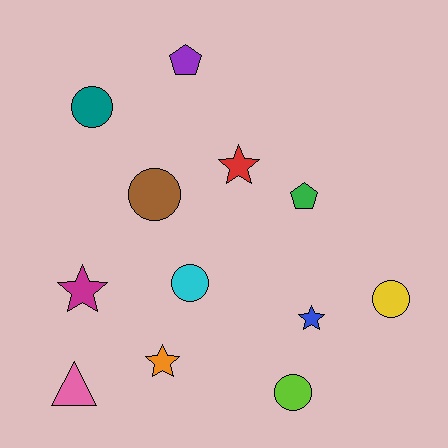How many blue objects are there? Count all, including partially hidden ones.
There is 1 blue object.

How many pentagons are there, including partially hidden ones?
There are 2 pentagons.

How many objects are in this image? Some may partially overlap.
There are 12 objects.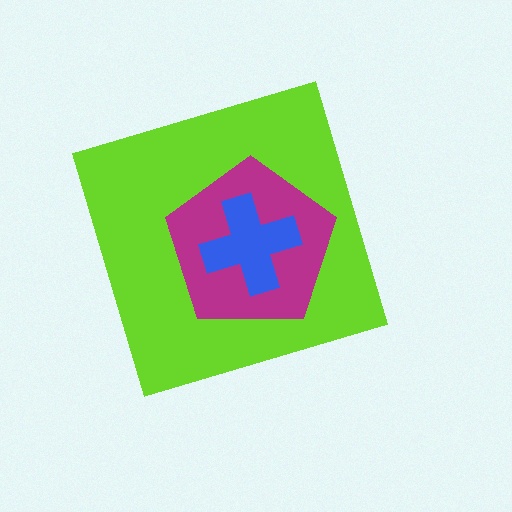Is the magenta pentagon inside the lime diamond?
Yes.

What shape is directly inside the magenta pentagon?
The blue cross.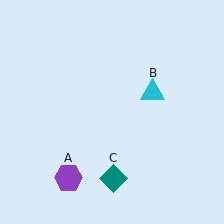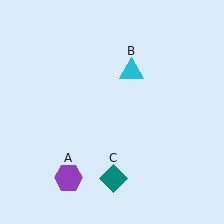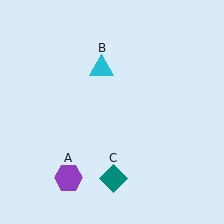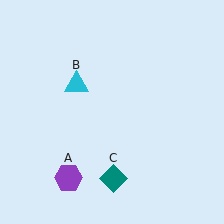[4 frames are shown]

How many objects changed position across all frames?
1 object changed position: cyan triangle (object B).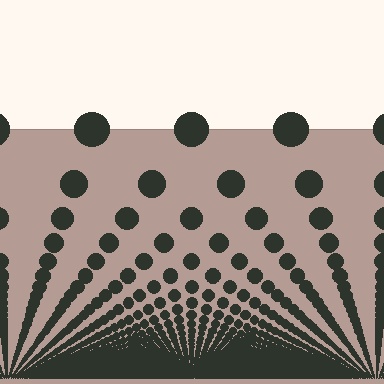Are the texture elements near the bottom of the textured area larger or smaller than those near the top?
Smaller. The gradient is inverted — elements near the bottom are smaller and denser.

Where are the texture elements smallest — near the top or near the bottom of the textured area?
Near the bottom.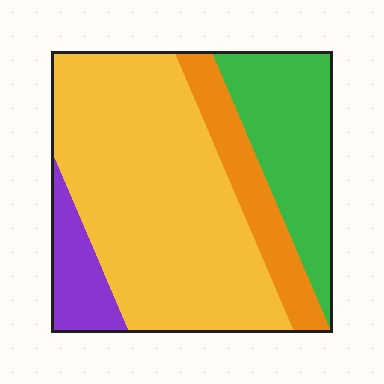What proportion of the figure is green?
Green covers around 20% of the figure.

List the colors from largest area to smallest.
From largest to smallest: yellow, green, orange, purple.